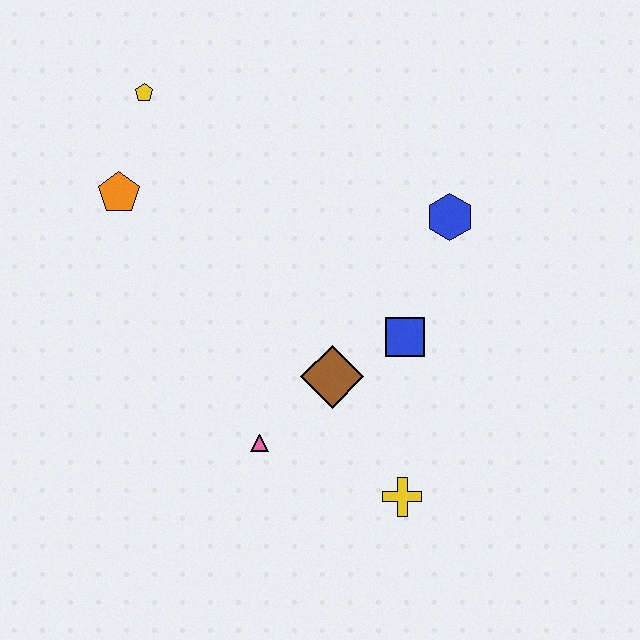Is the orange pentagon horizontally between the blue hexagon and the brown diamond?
No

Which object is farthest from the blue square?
The yellow pentagon is farthest from the blue square.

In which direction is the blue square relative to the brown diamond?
The blue square is to the right of the brown diamond.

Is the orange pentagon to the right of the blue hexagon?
No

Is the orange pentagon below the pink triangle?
No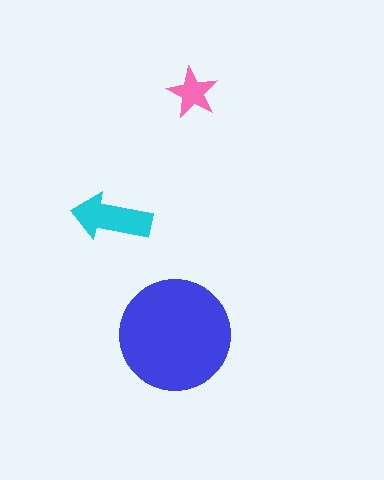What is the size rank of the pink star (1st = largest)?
3rd.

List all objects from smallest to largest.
The pink star, the cyan arrow, the blue circle.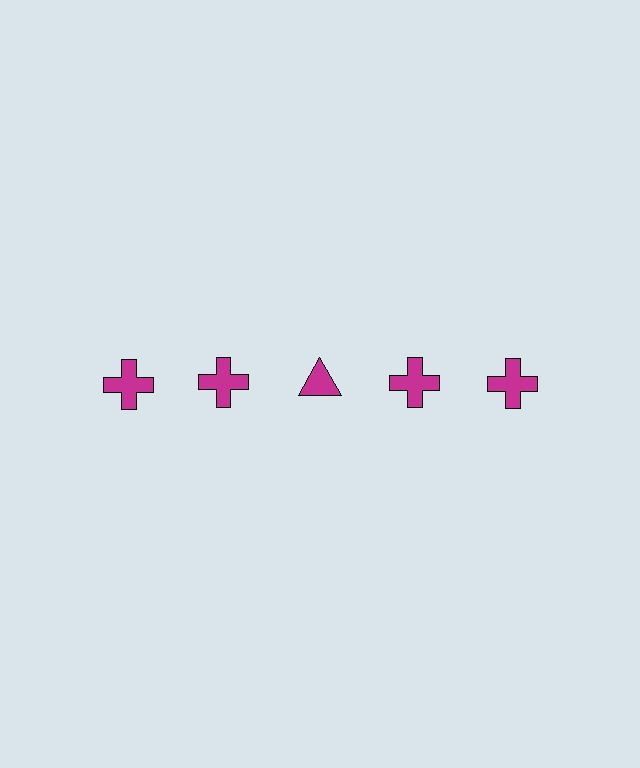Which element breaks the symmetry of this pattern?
The magenta triangle in the top row, center column breaks the symmetry. All other shapes are magenta crosses.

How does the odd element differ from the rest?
It has a different shape: triangle instead of cross.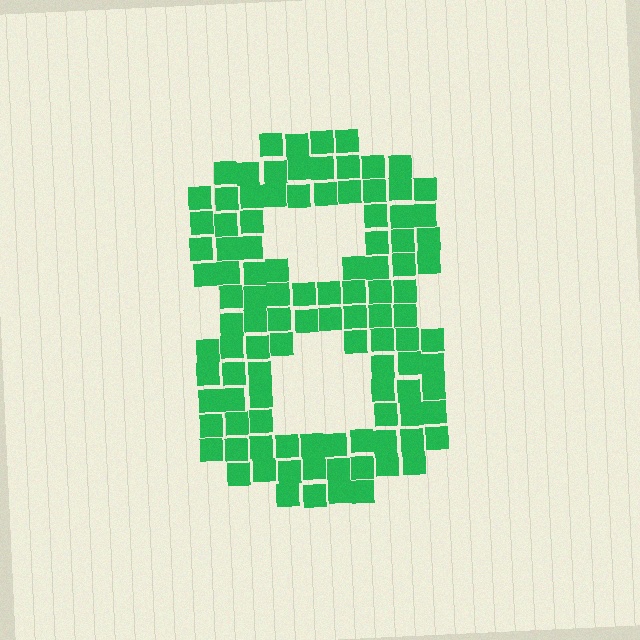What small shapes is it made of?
It is made of small squares.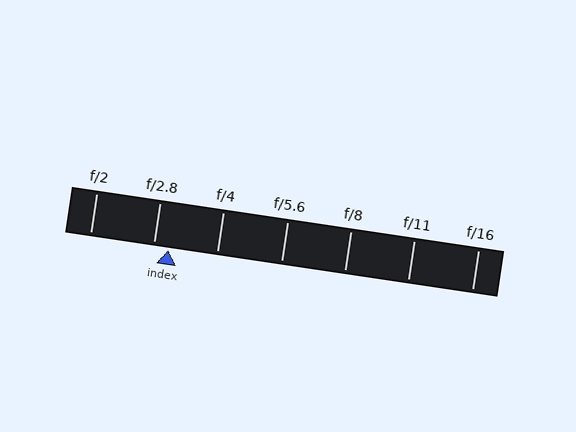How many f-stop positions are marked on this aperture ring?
There are 7 f-stop positions marked.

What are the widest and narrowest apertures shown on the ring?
The widest aperture shown is f/2 and the narrowest is f/16.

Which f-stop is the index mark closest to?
The index mark is closest to f/2.8.